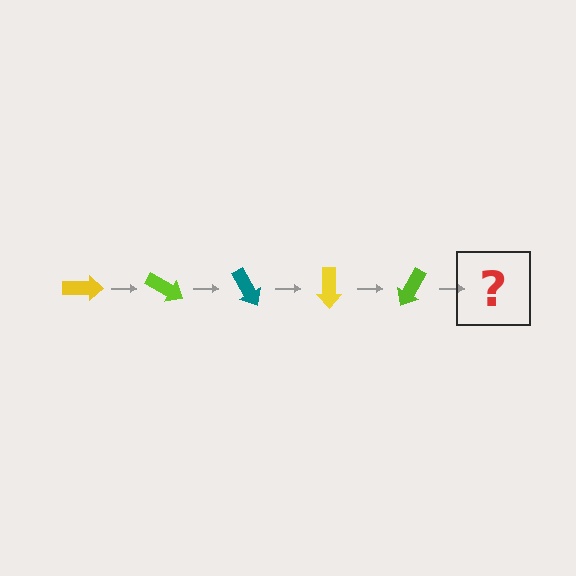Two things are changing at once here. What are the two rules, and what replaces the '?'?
The two rules are that it rotates 30 degrees each step and the color cycles through yellow, lime, and teal. The '?' should be a teal arrow, rotated 150 degrees from the start.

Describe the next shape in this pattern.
It should be a teal arrow, rotated 150 degrees from the start.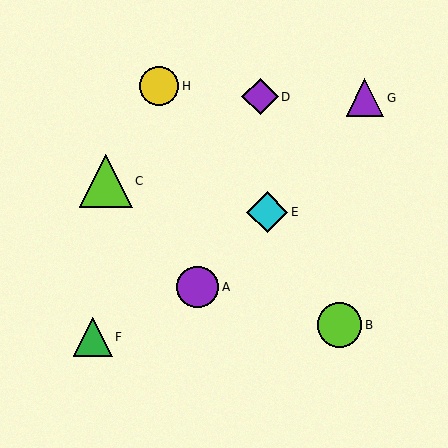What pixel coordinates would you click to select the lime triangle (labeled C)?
Click at (106, 181) to select the lime triangle C.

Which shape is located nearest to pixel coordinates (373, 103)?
The purple triangle (labeled G) at (365, 98) is nearest to that location.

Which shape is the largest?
The lime triangle (labeled C) is the largest.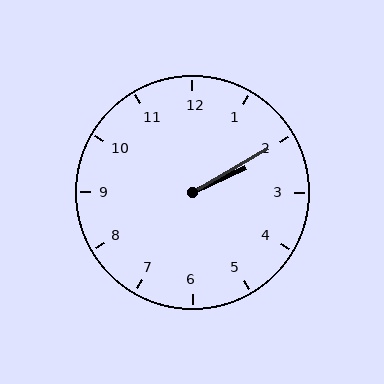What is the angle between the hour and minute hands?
Approximately 5 degrees.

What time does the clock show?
2:10.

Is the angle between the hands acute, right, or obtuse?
It is acute.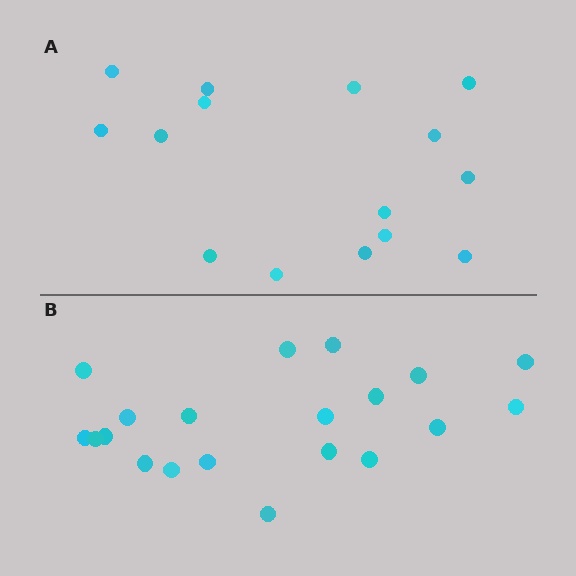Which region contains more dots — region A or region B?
Region B (the bottom region) has more dots.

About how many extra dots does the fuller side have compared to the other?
Region B has about 5 more dots than region A.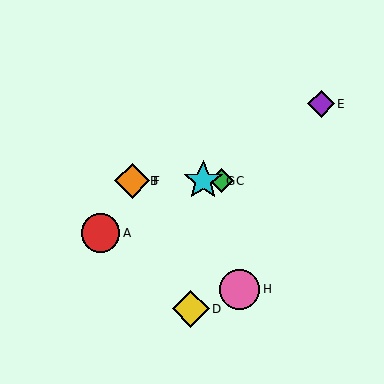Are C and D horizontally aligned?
No, C is at y≈181 and D is at y≈309.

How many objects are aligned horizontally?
4 objects (B, C, F, G) are aligned horizontally.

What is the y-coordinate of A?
Object A is at y≈233.